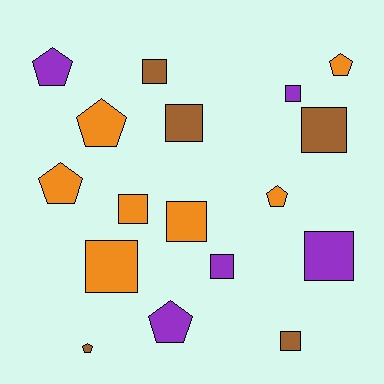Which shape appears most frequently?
Square, with 10 objects.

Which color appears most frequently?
Orange, with 7 objects.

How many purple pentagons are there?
There are 2 purple pentagons.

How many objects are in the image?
There are 17 objects.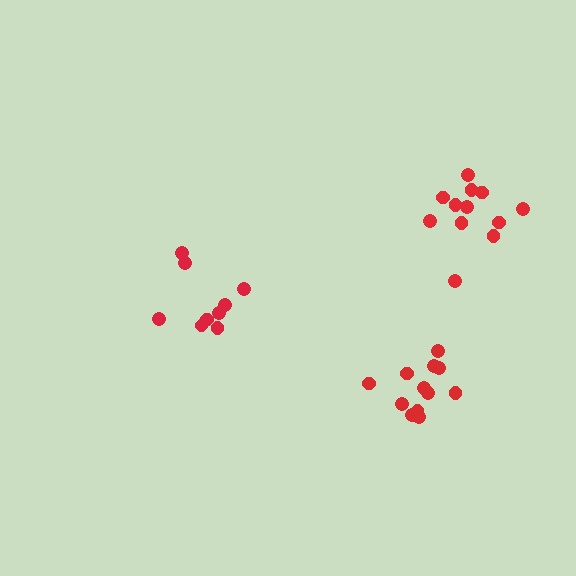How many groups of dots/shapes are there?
There are 3 groups.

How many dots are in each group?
Group 1: 9 dots, Group 2: 12 dots, Group 3: 12 dots (33 total).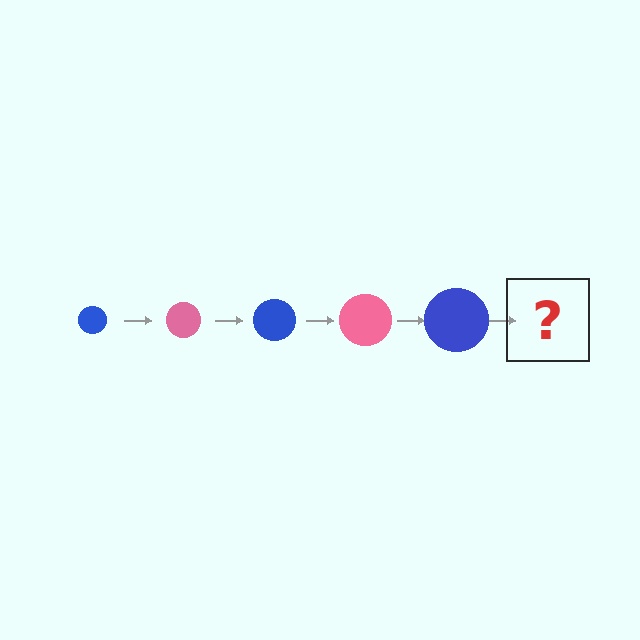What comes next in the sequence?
The next element should be a pink circle, larger than the previous one.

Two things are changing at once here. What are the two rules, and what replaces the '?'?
The two rules are that the circle grows larger each step and the color cycles through blue and pink. The '?' should be a pink circle, larger than the previous one.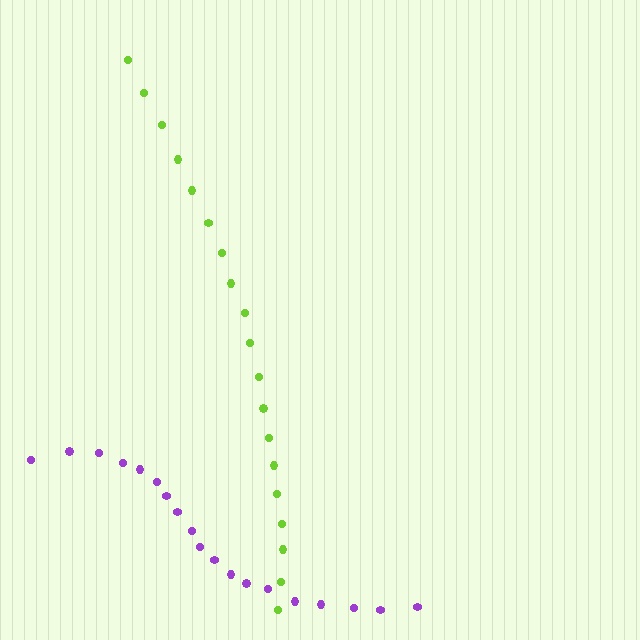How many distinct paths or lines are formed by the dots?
There are 2 distinct paths.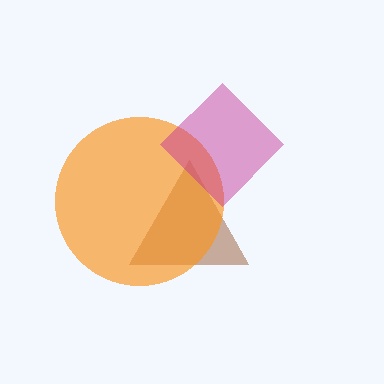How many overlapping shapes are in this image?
There are 3 overlapping shapes in the image.